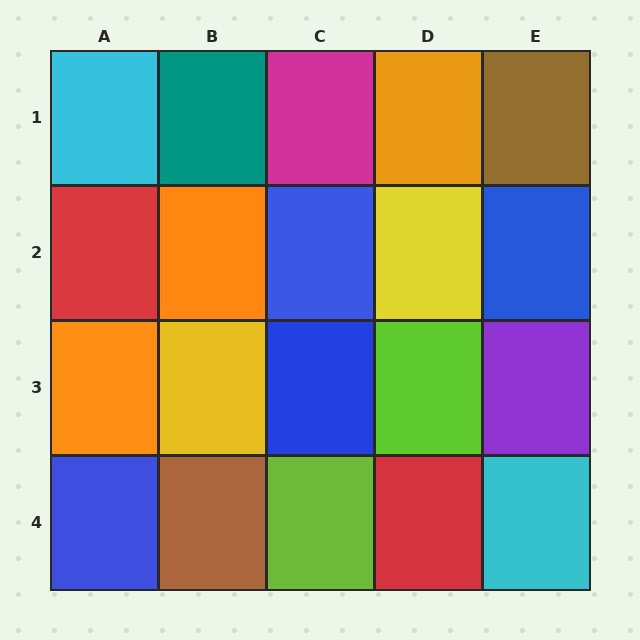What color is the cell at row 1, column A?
Cyan.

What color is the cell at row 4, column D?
Red.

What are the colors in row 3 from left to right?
Orange, yellow, blue, lime, purple.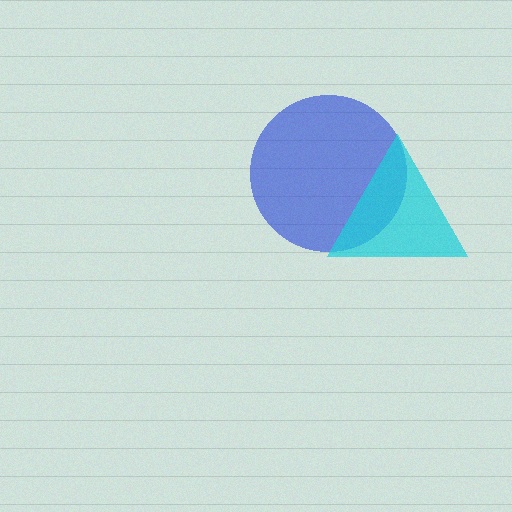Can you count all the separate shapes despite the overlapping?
Yes, there are 2 separate shapes.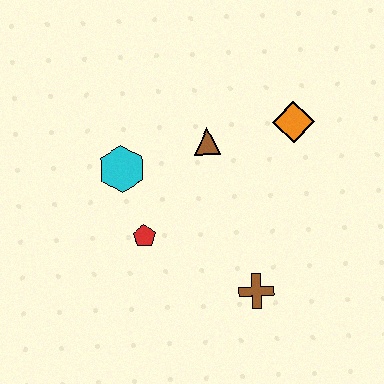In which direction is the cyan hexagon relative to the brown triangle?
The cyan hexagon is to the left of the brown triangle.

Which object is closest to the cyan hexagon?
The red pentagon is closest to the cyan hexagon.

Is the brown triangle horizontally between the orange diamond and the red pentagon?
Yes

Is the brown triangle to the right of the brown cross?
No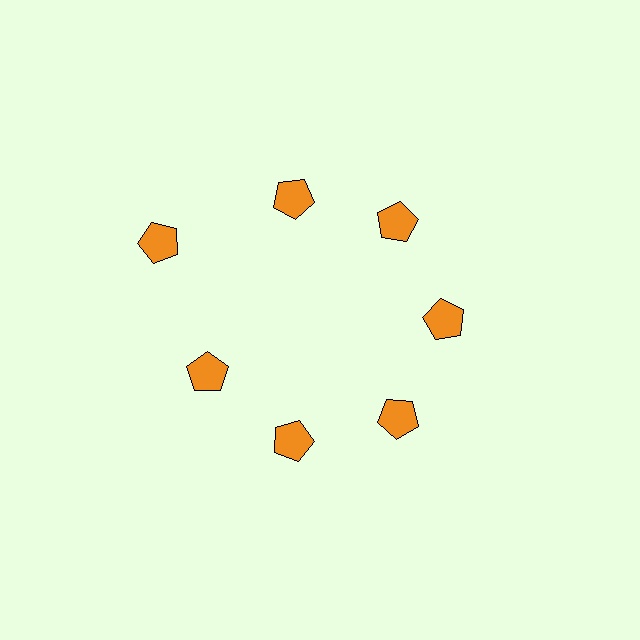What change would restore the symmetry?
The symmetry would be restored by moving it inward, back onto the ring so that all 7 pentagons sit at equal angles and equal distance from the center.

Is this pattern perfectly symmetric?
No. The 7 orange pentagons are arranged in a ring, but one element near the 10 o'clock position is pushed outward from the center, breaking the 7-fold rotational symmetry.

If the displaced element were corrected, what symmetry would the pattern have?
It would have 7-fold rotational symmetry — the pattern would map onto itself every 51 degrees.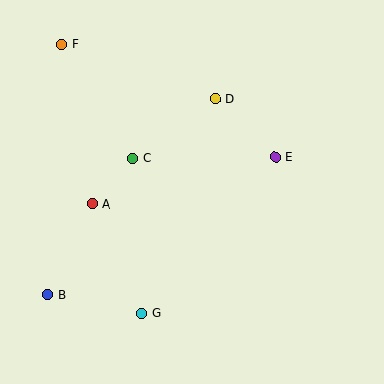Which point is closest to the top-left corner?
Point F is closest to the top-left corner.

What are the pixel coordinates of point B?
Point B is at (48, 295).